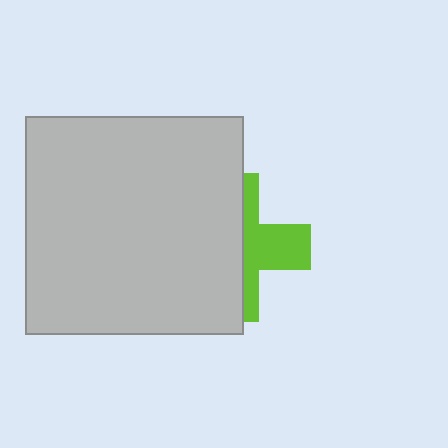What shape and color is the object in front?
The object in front is a light gray square.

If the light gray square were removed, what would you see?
You would see the complete lime cross.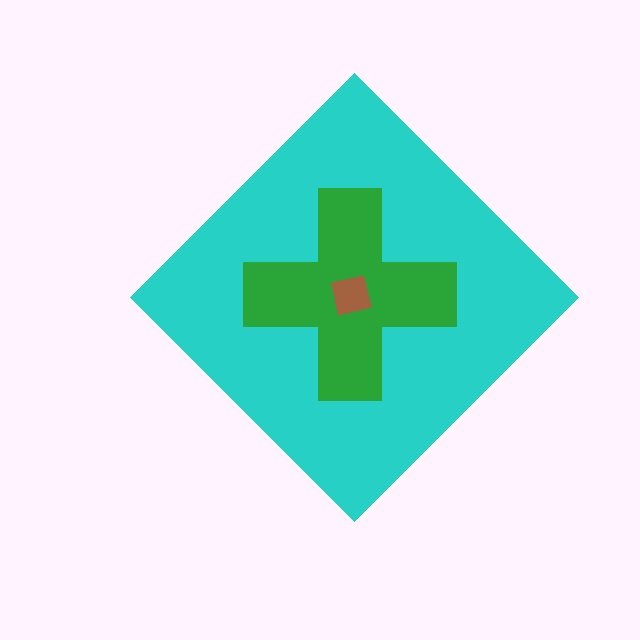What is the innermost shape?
The brown square.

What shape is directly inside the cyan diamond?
The green cross.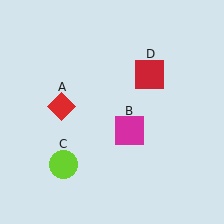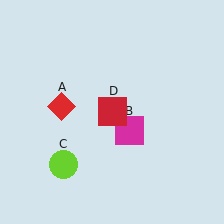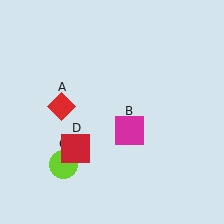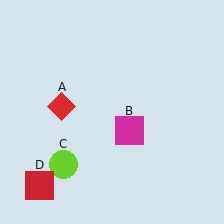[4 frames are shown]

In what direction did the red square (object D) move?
The red square (object D) moved down and to the left.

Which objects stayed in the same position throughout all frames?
Red diamond (object A) and magenta square (object B) and lime circle (object C) remained stationary.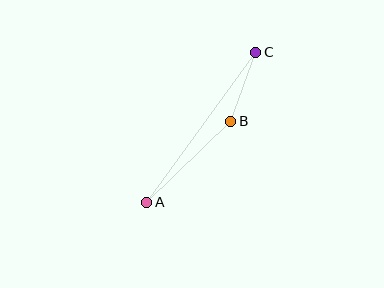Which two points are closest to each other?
Points B and C are closest to each other.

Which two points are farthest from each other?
Points A and C are farthest from each other.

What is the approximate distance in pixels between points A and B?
The distance between A and B is approximately 117 pixels.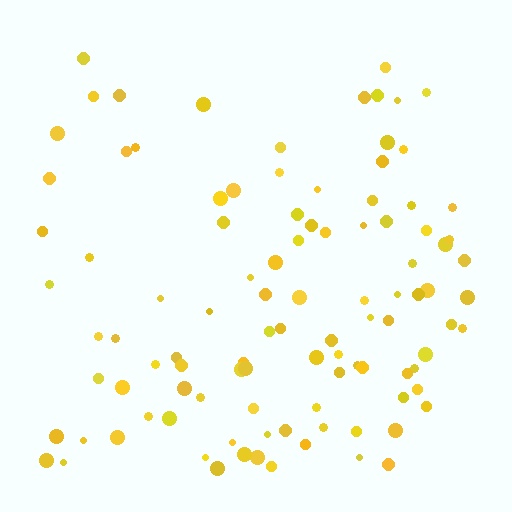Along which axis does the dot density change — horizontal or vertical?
Vertical.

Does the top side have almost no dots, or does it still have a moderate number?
Still a moderate number, just noticeably fewer than the bottom.